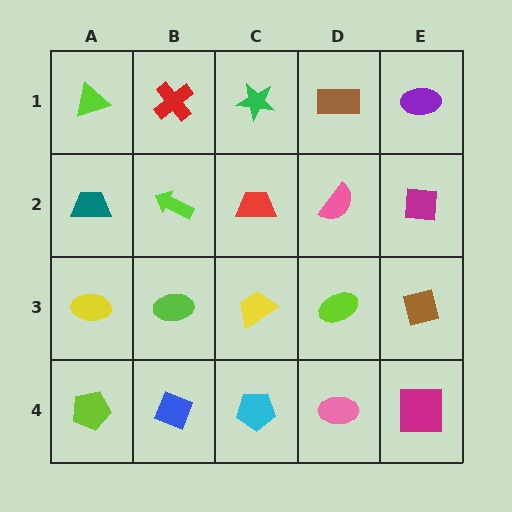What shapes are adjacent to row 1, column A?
A teal trapezoid (row 2, column A), a red cross (row 1, column B).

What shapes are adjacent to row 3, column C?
A red trapezoid (row 2, column C), a cyan pentagon (row 4, column C), a lime ellipse (row 3, column B), a lime ellipse (row 3, column D).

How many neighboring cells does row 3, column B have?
4.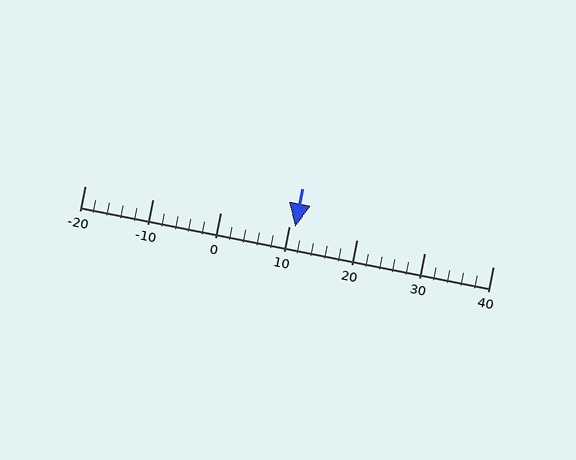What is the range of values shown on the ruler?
The ruler shows values from -20 to 40.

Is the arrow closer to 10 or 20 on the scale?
The arrow is closer to 10.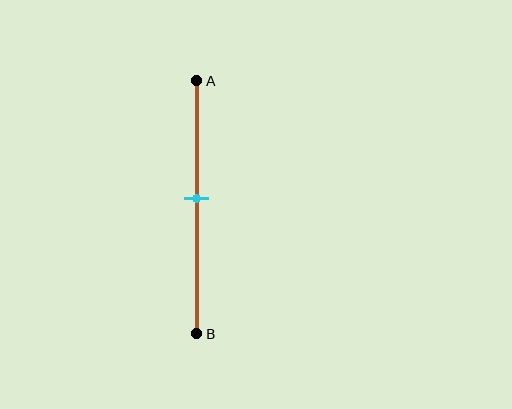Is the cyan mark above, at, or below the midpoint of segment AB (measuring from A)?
The cyan mark is above the midpoint of segment AB.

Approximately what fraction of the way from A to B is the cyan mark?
The cyan mark is approximately 45% of the way from A to B.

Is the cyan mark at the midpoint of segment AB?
No, the mark is at about 45% from A, not at the 50% midpoint.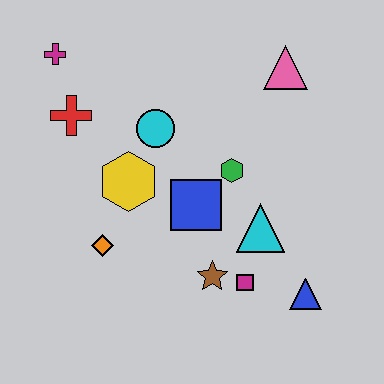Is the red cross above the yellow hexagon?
Yes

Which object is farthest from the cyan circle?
The blue triangle is farthest from the cyan circle.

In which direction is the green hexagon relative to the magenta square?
The green hexagon is above the magenta square.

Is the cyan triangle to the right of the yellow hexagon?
Yes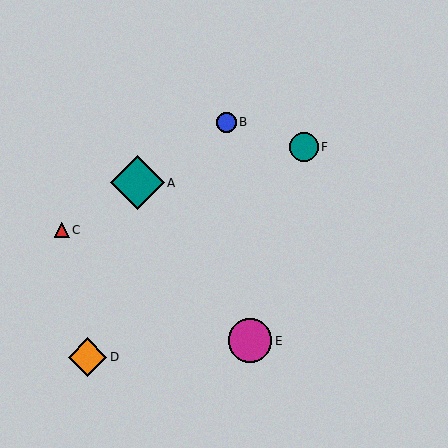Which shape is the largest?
The teal diamond (labeled A) is the largest.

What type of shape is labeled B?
Shape B is a blue circle.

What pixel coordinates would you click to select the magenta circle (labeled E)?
Click at (250, 341) to select the magenta circle E.